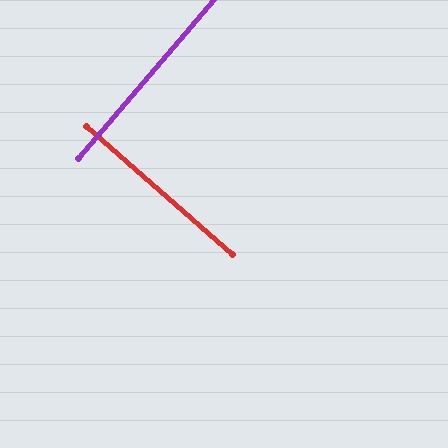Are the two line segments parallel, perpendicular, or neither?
Perpendicular — they meet at approximately 89°.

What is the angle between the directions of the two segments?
Approximately 89 degrees.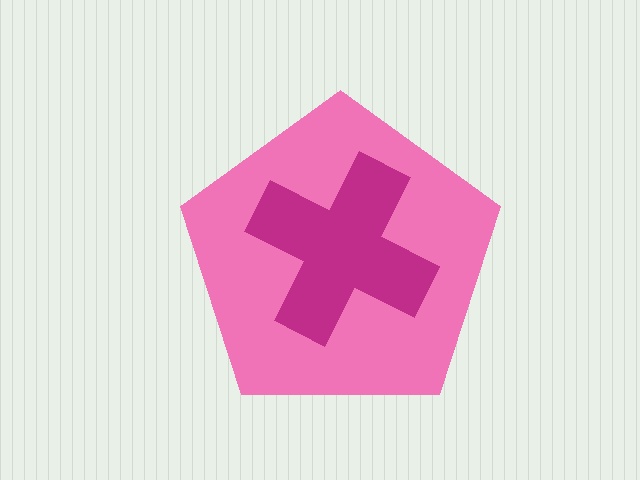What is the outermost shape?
The pink pentagon.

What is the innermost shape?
The magenta cross.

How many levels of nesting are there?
2.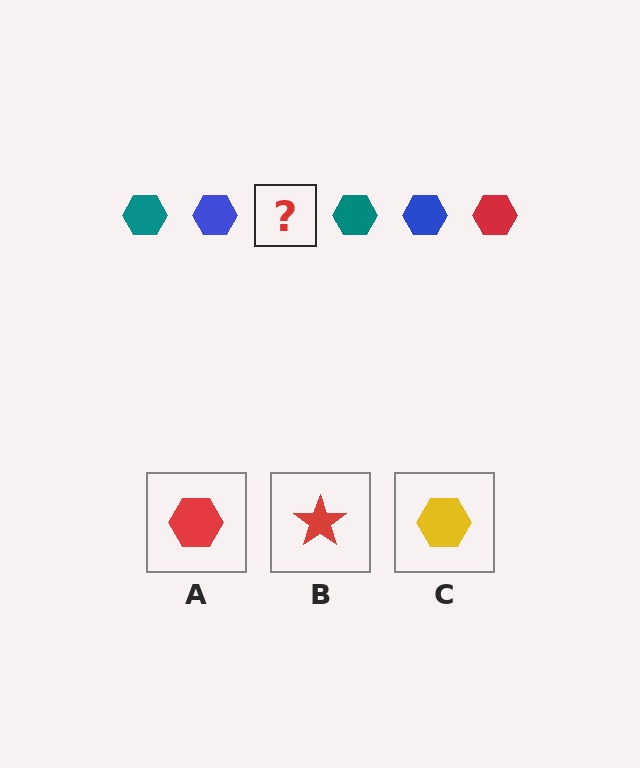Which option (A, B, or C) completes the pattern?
A.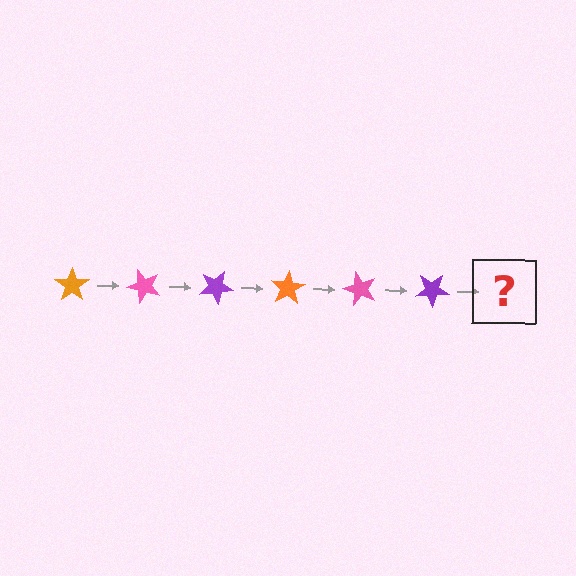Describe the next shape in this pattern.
It should be an orange star, rotated 300 degrees from the start.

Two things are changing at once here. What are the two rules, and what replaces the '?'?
The two rules are that it rotates 50 degrees each step and the color cycles through orange, pink, and purple. The '?' should be an orange star, rotated 300 degrees from the start.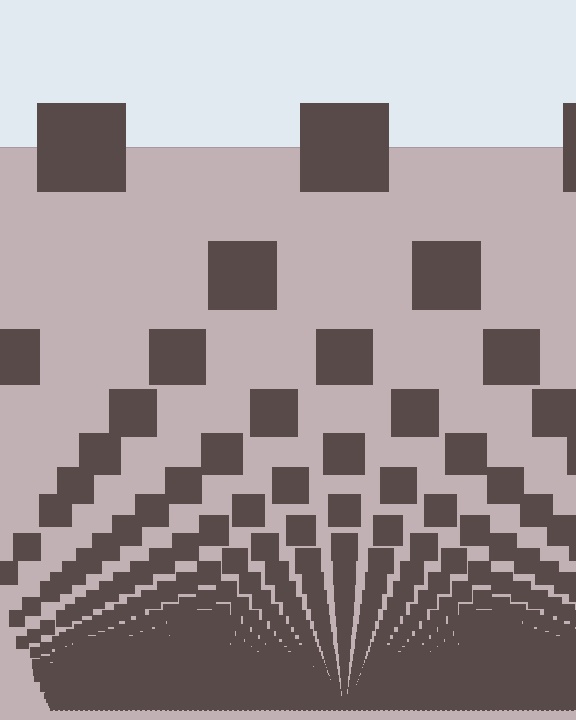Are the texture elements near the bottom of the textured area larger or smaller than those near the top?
Smaller. The gradient is inverted — elements near the bottom are smaller and denser.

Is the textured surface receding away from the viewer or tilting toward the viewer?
The surface appears to tilt toward the viewer. Texture elements get larger and sparser toward the top.